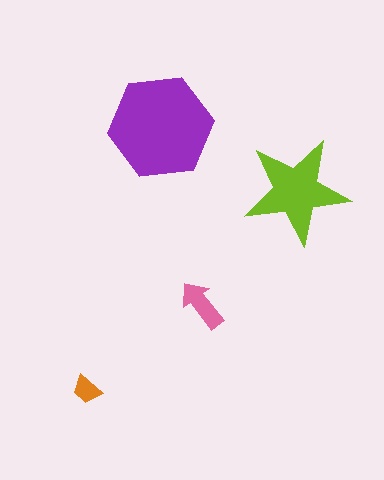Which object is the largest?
The purple hexagon.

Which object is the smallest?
The orange trapezoid.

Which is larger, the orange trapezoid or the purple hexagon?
The purple hexagon.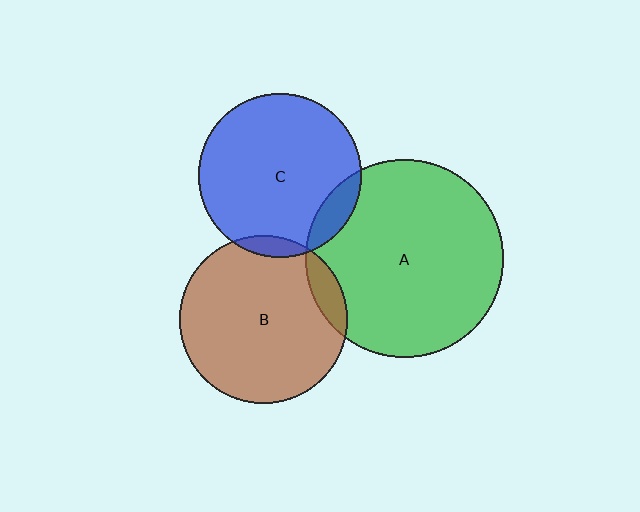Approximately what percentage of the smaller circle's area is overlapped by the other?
Approximately 5%.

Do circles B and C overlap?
Yes.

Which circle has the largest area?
Circle A (green).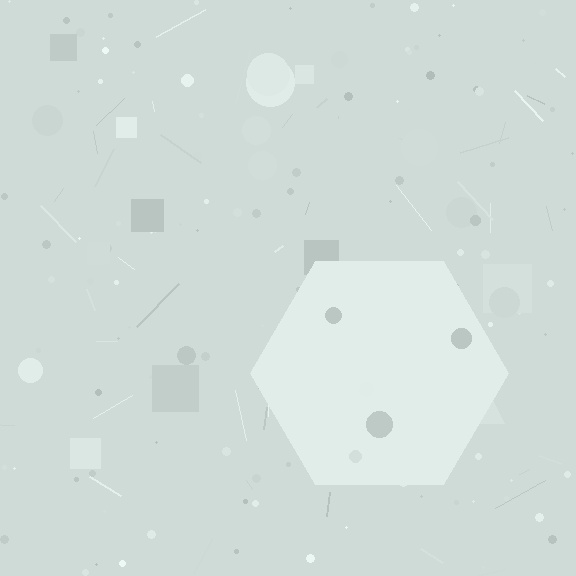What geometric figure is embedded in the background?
A hexagon is embedded in the background.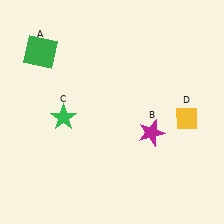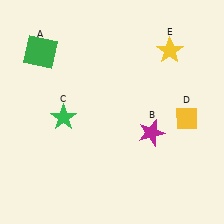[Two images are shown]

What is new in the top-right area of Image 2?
A yellow star (E) was added in the top-right area of Image 2.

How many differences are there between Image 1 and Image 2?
There is 1 difference between the two images.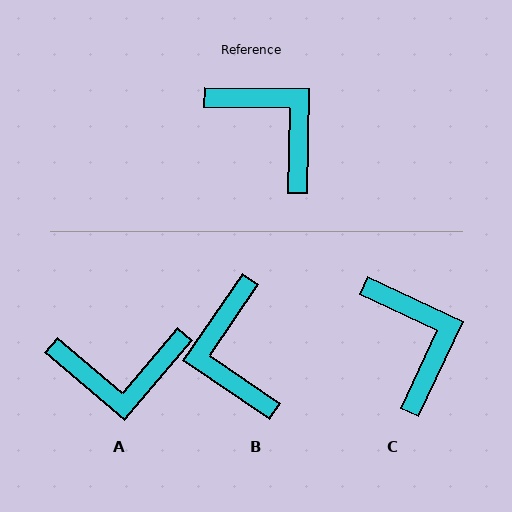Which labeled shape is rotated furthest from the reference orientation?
B, about 146 degrees away.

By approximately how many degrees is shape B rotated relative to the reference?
Approximately 146 degrees counter-clockwise.